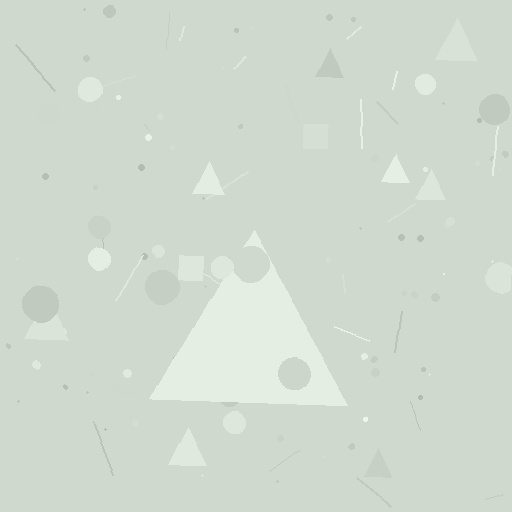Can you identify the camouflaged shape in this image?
The camouflaged shape is a triangle.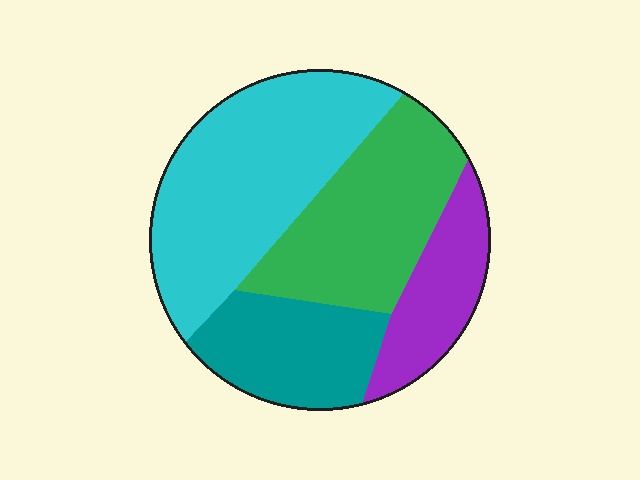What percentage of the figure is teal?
Teal takes up less than a quarter of the figure.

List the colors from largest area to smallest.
From largest to smallest: cyan, green, teal, purple.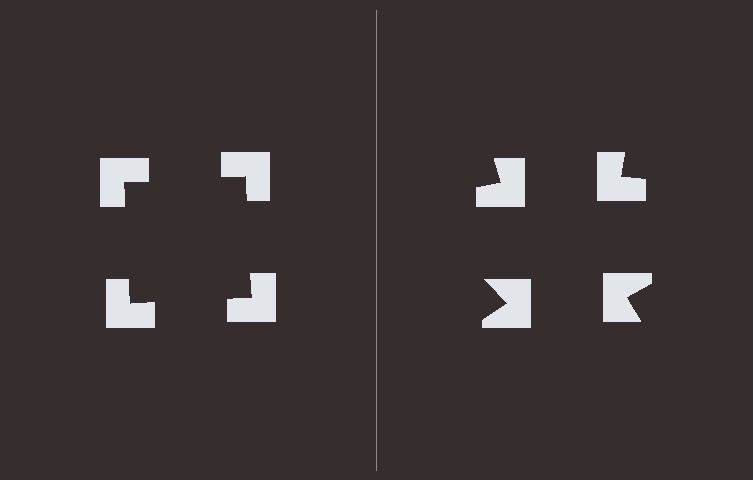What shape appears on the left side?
An illusory square.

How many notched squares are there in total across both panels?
8 — 4 on each side.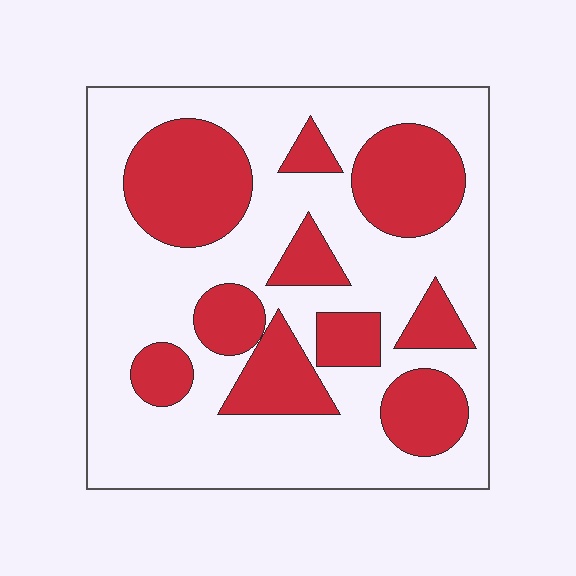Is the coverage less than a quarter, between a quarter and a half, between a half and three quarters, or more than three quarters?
Between a quarter and a half.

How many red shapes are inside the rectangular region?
10.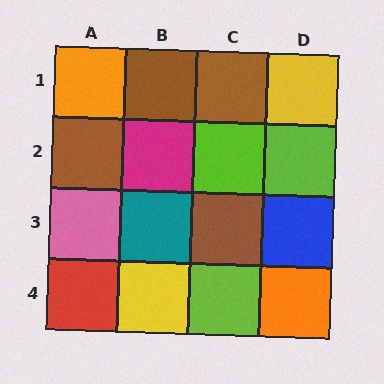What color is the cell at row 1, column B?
Brown.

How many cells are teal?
1 cell is teal.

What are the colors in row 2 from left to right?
Brown, magenta, lime, lime.